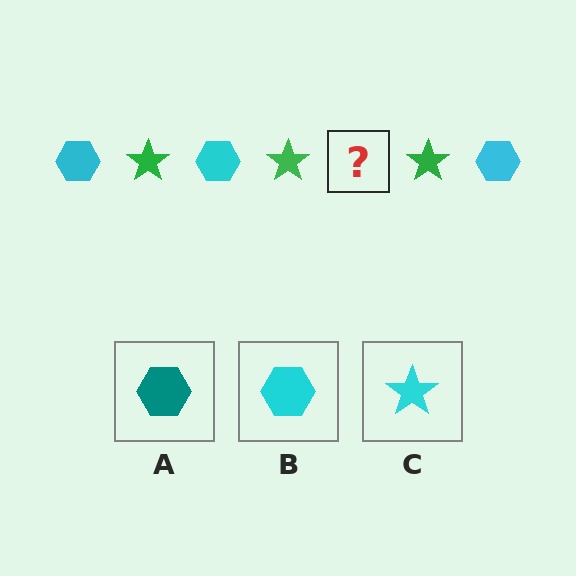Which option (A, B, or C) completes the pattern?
B.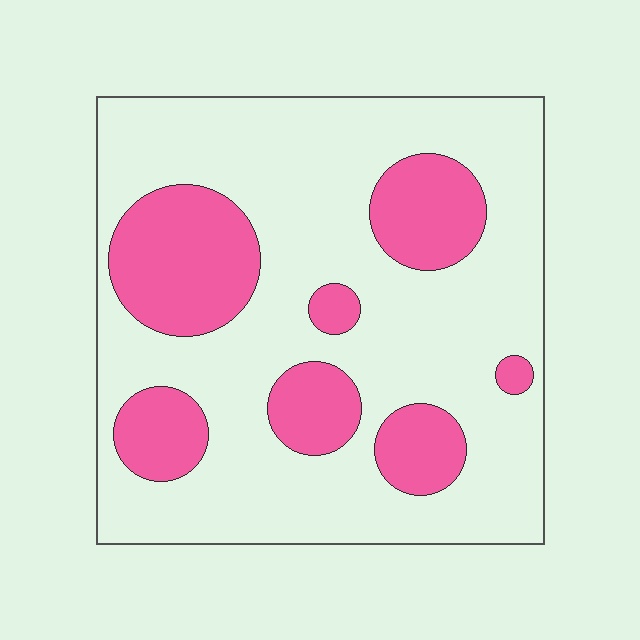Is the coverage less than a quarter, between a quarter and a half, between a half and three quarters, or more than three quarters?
Between a quarter and a half.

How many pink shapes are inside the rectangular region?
7.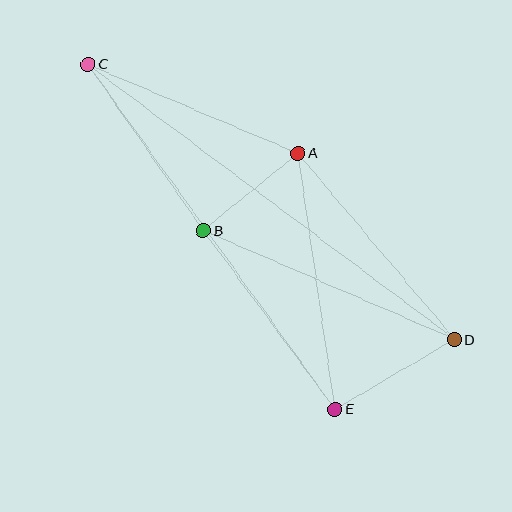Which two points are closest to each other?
Points A and B are closest to each other.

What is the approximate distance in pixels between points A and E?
The distance between A and E is approximately 259 pixels.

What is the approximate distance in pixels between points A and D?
The distance between A and D is approximately 243 pixels.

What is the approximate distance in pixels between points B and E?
The distance between B and E is approximately 222 pixels.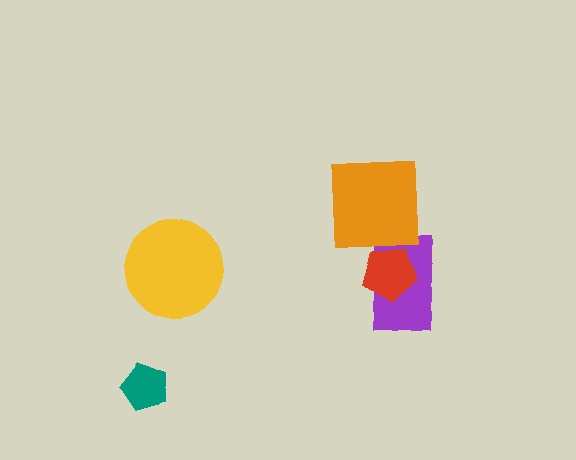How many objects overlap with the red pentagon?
1 object overlaps with the red pentagon.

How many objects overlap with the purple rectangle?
1 object overlaps with the purple rectangle.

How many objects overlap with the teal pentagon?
0 objects overlap with the teal pentagon.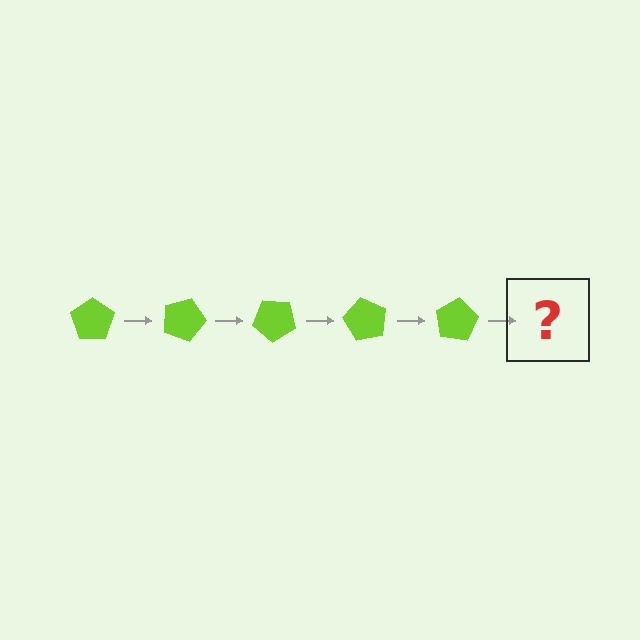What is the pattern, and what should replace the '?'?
The pattern is that the pentagon rotates 20 degrees each step. The '?' should be a lime pentagon rotated 100 degrees.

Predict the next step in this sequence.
The next step is a lime pentagon rotated 100 degrees.